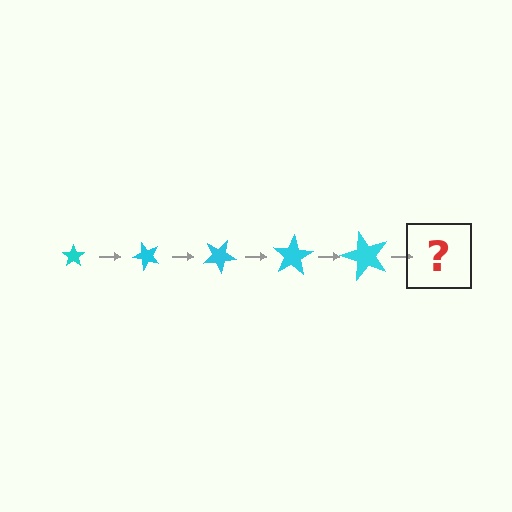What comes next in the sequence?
The next element should be a star, larger than the previous one and rotated 250 degrees from the start.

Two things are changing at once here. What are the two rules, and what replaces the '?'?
The two rules are that the star grows larger each step and it rotates 50 degrees each step. The '?' should be a star, larger than the previous one and rotated 250 degrees from the start.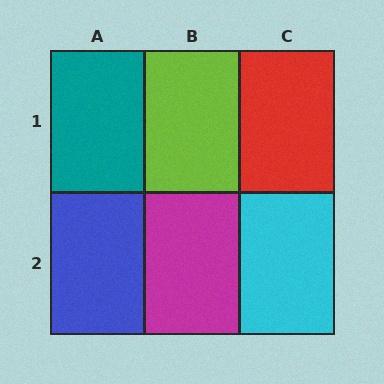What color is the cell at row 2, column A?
Blue.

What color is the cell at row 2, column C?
Cyan.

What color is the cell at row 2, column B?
Magenta.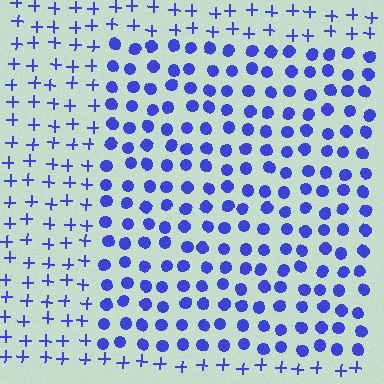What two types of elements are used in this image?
The image uses circles inside the rectangle region and plus signs outside it.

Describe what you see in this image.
The image is filled with small blue elements arranged in a uniform grid. A rectangle-shaped region contains circles, while the surrounding area contains plus signs. The boundary is defined purely by the change in element shape.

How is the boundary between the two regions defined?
The boundary is defined by a change in element shape: circles inside vs. plus signs outside. All elements share the same color and spacing.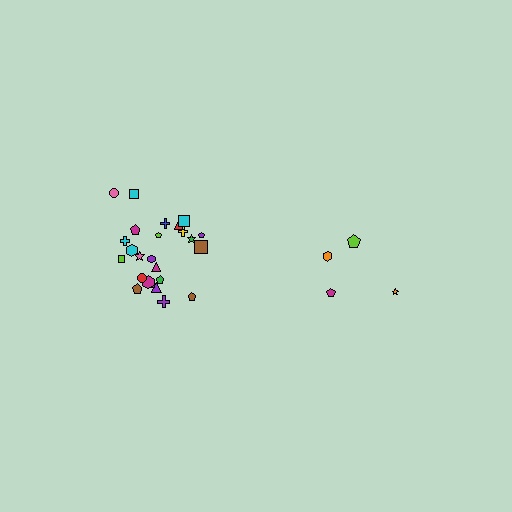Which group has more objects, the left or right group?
The left group.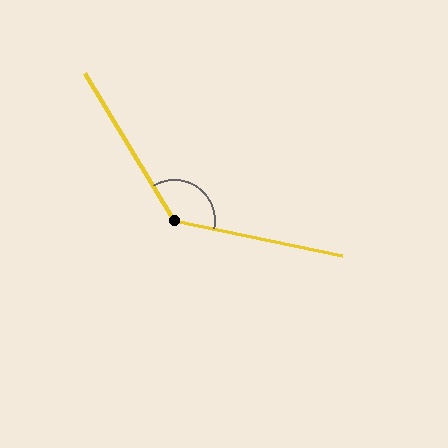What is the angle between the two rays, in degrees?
Approximately 133 degrees.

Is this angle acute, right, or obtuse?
It is obtuse.